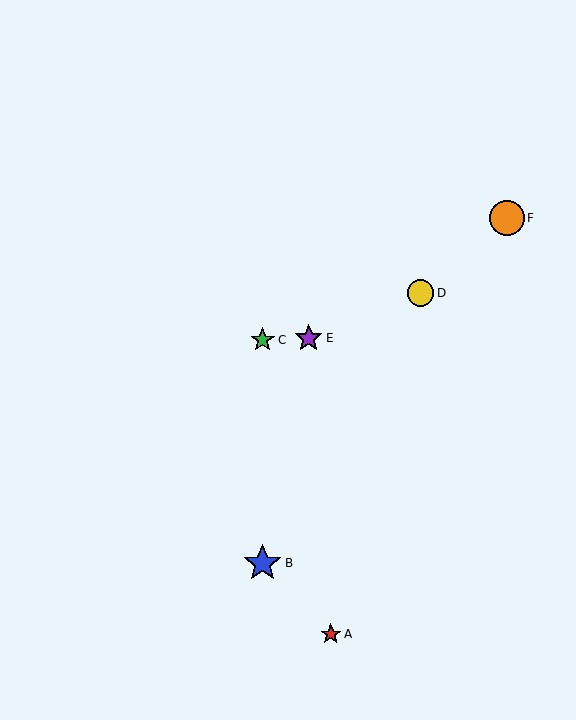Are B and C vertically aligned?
Yes, both are at x≈263.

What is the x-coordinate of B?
Object B is at x≈263.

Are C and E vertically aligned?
No, C is at x≈263 and E is at x≈309.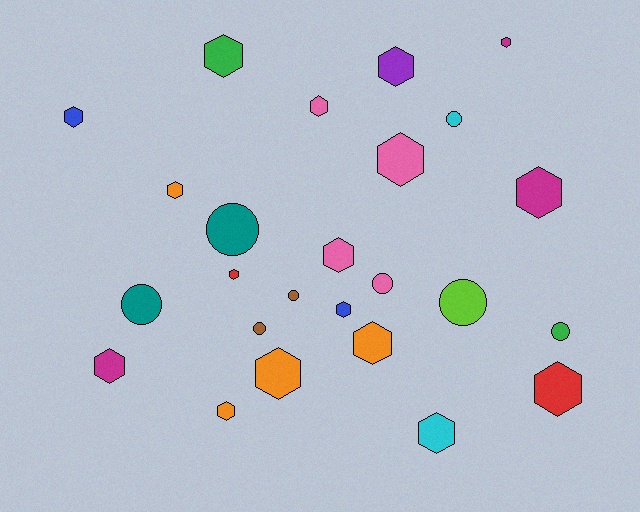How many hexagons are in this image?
There are 17 hexagons.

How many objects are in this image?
There are 25 objects.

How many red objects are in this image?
There are 2 red objects.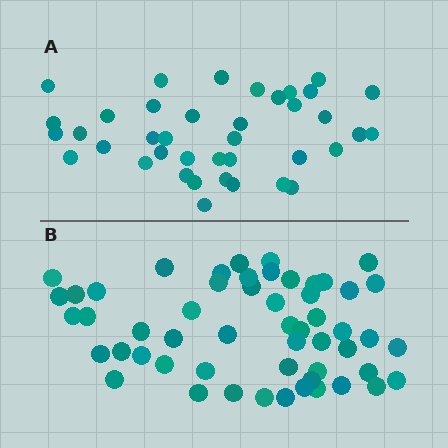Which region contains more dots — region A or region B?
Region B (the bottom region) has more dots.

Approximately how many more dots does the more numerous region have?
Region B has approximately 15 more dots than region A.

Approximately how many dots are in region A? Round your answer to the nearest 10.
About 40 dots. (The exact count is 39, which rounds to 40.)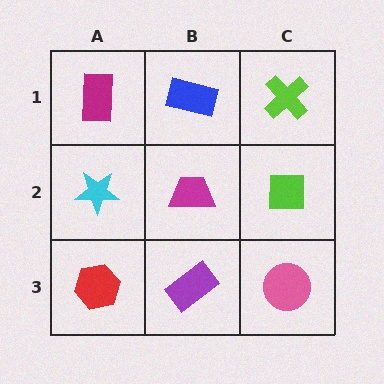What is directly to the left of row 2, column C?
A magenta trapezoid.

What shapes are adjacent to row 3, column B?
A magenta trapezoid (row 2, column B), a red hexagon (row 3, column A), a pink circle (row 3, column C).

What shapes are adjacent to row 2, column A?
A magenta rectangle (row 1, column A), a red hexagon (row 3, column A), a magenta trapezoid (row 2, column B).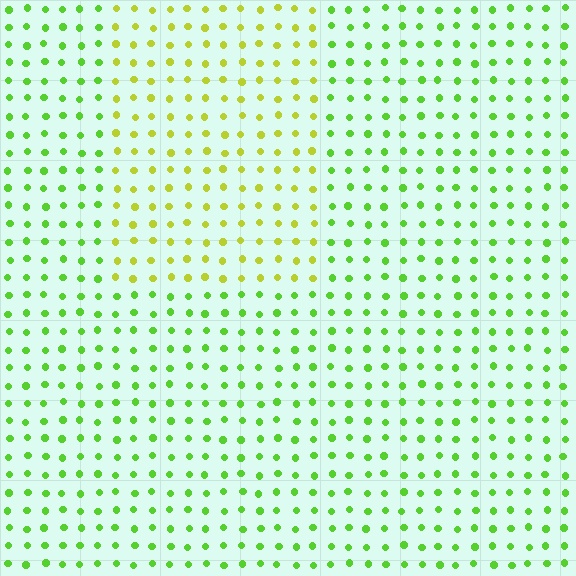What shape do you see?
I see a rectangle.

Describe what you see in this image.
The image is filled with small lime elements in a uniform arrangement. A rectangle-shaped region is visible where the elements are tinted to a slightly different hue, forming a subtle color boundary.